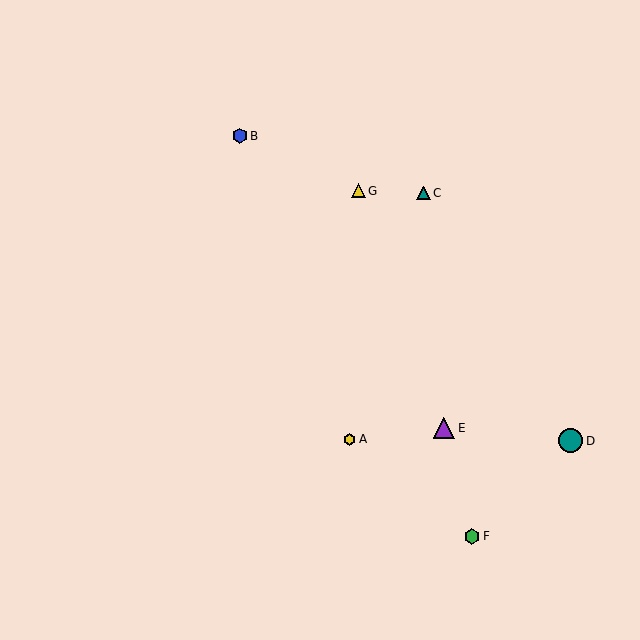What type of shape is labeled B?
Shape B is a blue hexagon.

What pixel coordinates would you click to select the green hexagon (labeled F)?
Click at (472, 536) to select the green hexagon F.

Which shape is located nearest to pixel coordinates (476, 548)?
The green hexagon (labeled F) at (472, 536) is nearest to that location.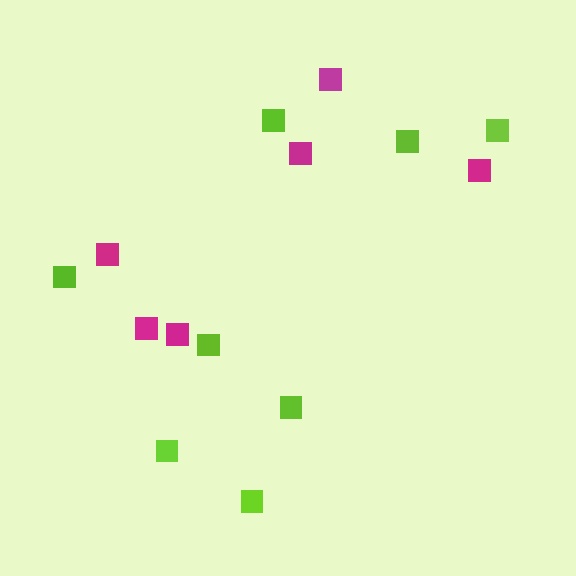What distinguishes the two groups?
There are 2 groups: one group of lime squares (8) and one group of magenta squares (6).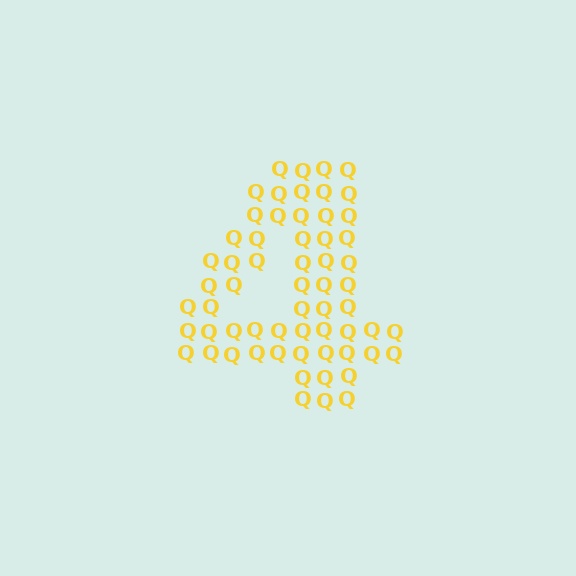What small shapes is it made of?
It is made of small letter Q's.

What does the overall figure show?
The overall figure shows the digit 4.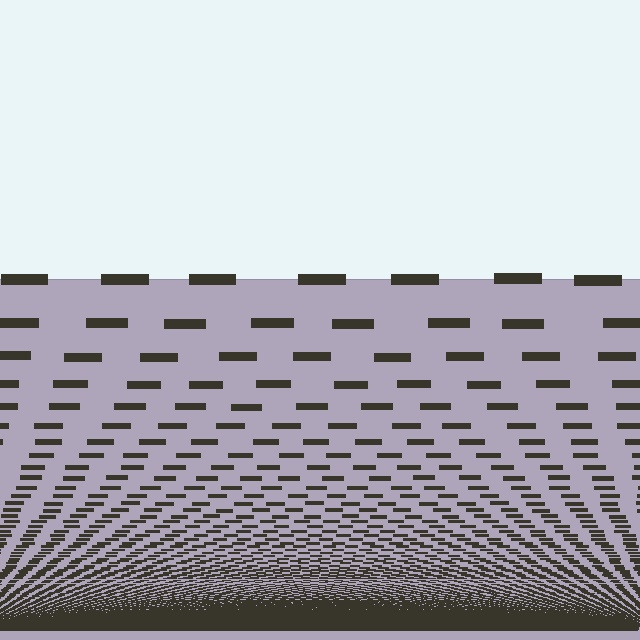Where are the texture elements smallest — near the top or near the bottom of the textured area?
Near the bottom.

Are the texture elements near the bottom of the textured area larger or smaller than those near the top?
Smaller. The gradient is inverted — elements near the bottom are smaller and denser.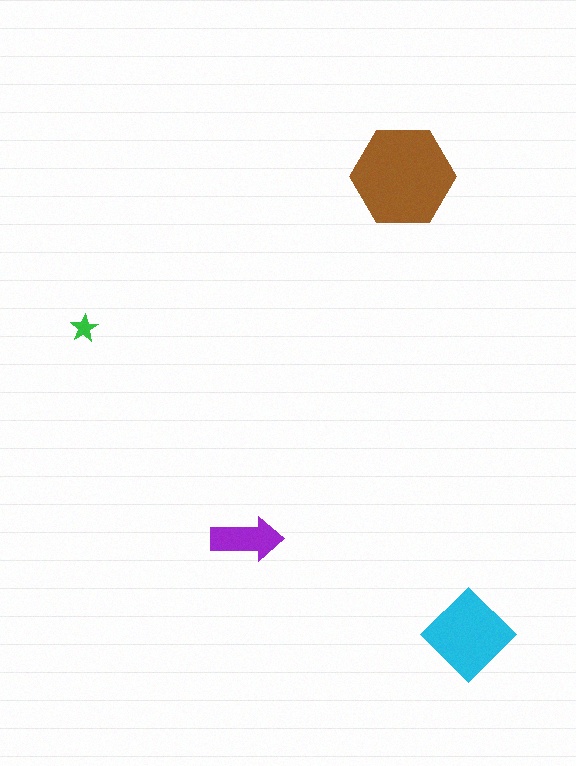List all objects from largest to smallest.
The brown hexagon, the cyan diamond, the purple arrow, the green star.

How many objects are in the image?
There are 4 objects in the image.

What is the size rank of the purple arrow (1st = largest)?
3rd.